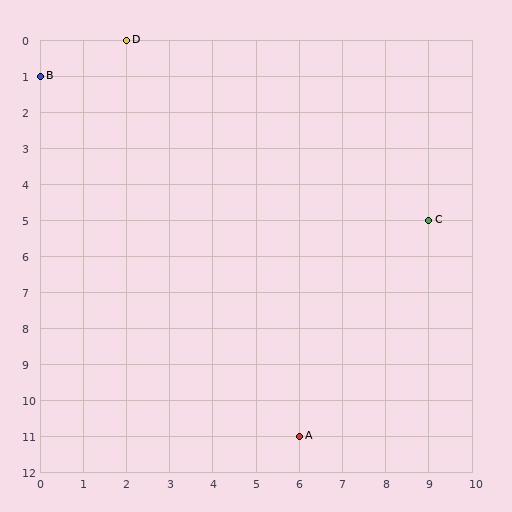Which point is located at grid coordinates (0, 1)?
Point B is at (0, 1).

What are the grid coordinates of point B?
Point B is at grid coordinates (0, 1).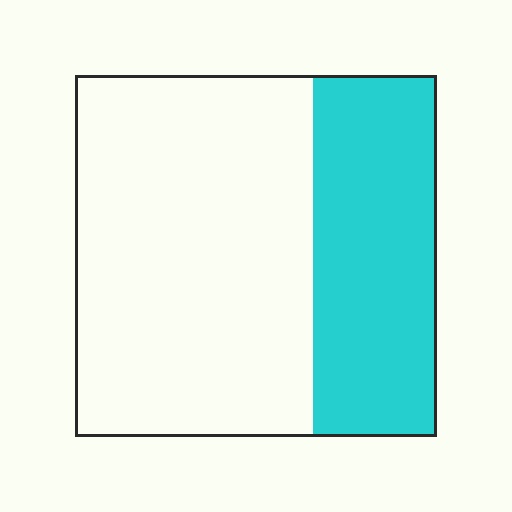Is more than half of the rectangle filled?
No.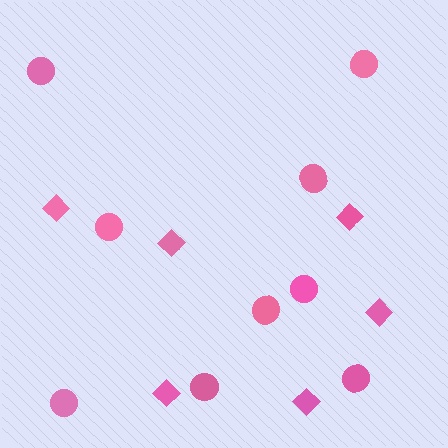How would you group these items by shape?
There are 2 groups: one group of diamonds (6) and one group of circles (9).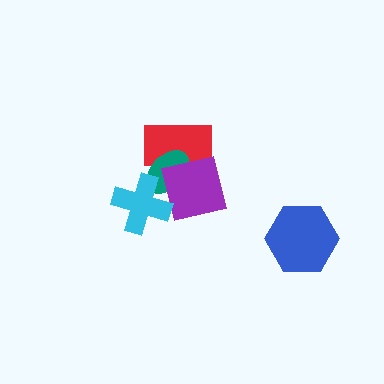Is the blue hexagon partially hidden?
No, no other shape covers it.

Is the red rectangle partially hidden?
Yes, it is partially covered by another shape.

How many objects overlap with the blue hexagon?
0 objects overlap with the blue hexagon.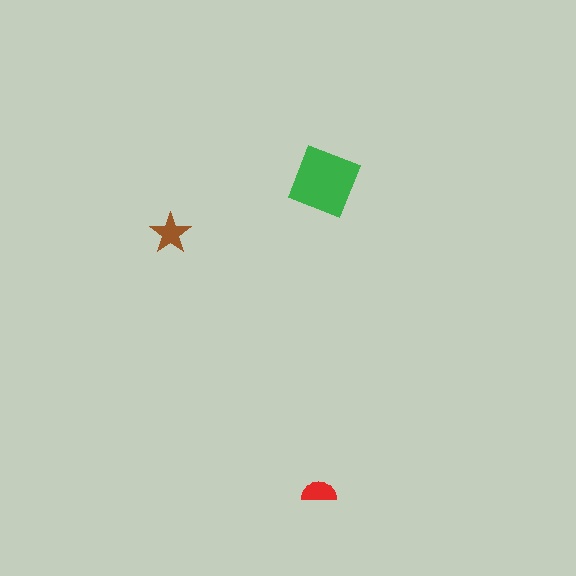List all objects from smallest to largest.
The red semicircle, the brown star, the green square.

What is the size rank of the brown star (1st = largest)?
2nd.